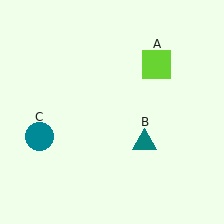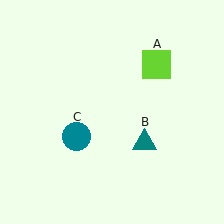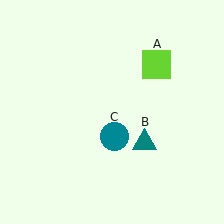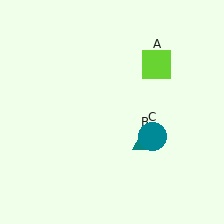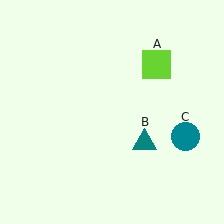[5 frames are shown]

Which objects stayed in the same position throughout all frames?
Lime square (object A) and teal triangle (object B) remained stationary.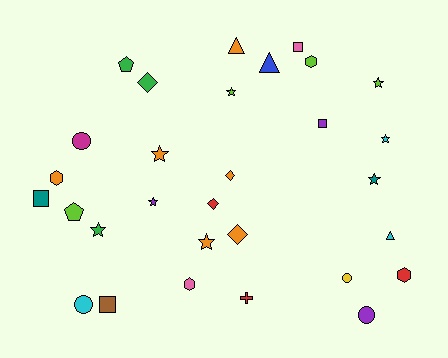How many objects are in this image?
There are 30 objects.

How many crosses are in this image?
There is 1 cross.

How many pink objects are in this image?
There are 2 pink objects.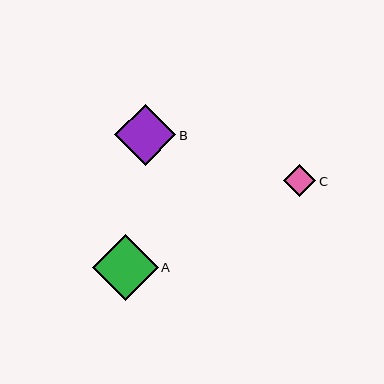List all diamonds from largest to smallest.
From largest to smallest: A, B, C.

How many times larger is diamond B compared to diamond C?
Diamond B is approximately 1.9 times the size of diamond C.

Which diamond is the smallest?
Diamond C is the smallest with a size of approximately 32 pixels.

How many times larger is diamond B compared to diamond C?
Diamond B is approximately 1.9 times the size of diamond C.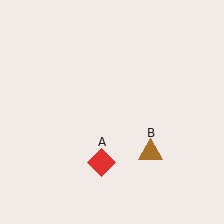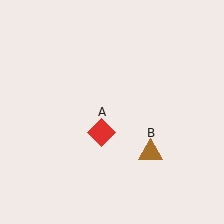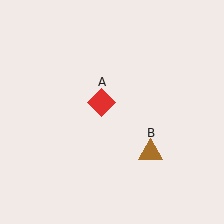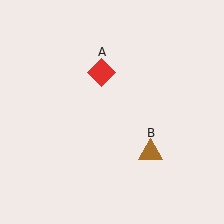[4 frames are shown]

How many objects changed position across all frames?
1 object changed position: red diamond (object A).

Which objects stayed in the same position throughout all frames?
Brown triangle (object B) remained stationary.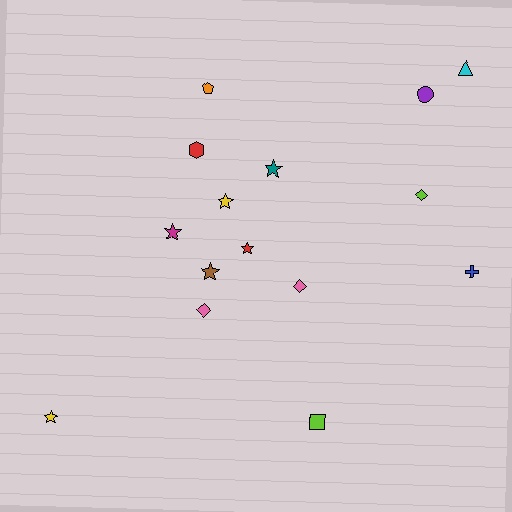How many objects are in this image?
There are 15 objects.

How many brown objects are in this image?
There is 1 brown object.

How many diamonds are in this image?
There are 3 diamonds.